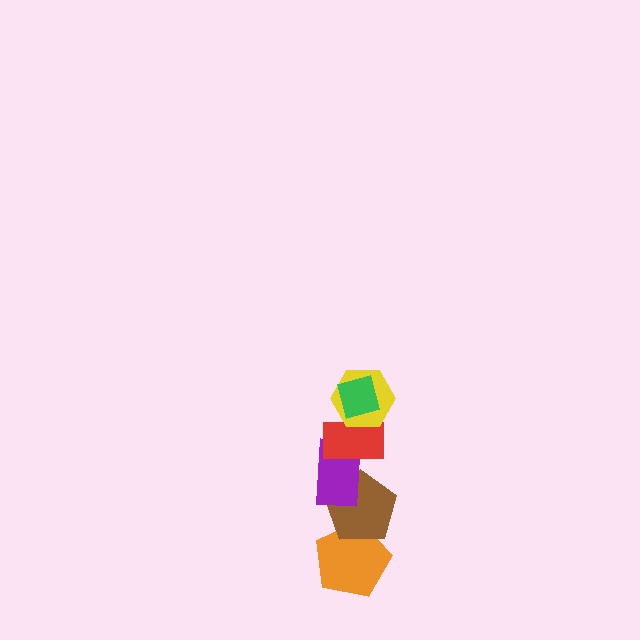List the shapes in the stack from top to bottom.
From top to bottom: the green diamond, the yellow hexagon, the red rectangle, the purple rectangle, the brown pentagon, the orange pentagon.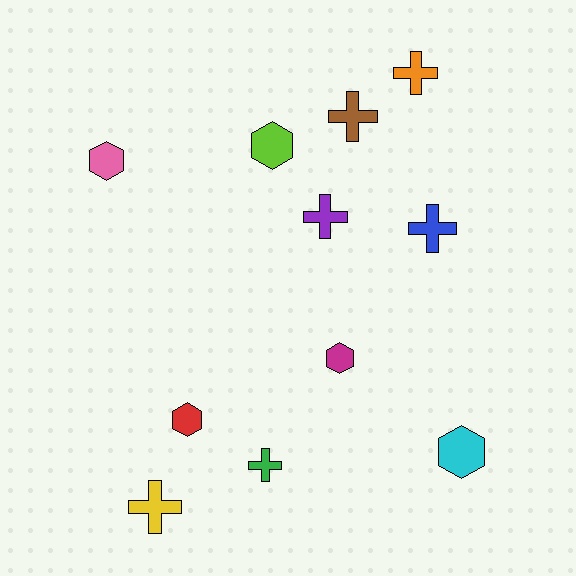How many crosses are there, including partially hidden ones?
There are 6 crosses.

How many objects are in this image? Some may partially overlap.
There are 11 objects.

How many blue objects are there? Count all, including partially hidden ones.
There is 1 blue object.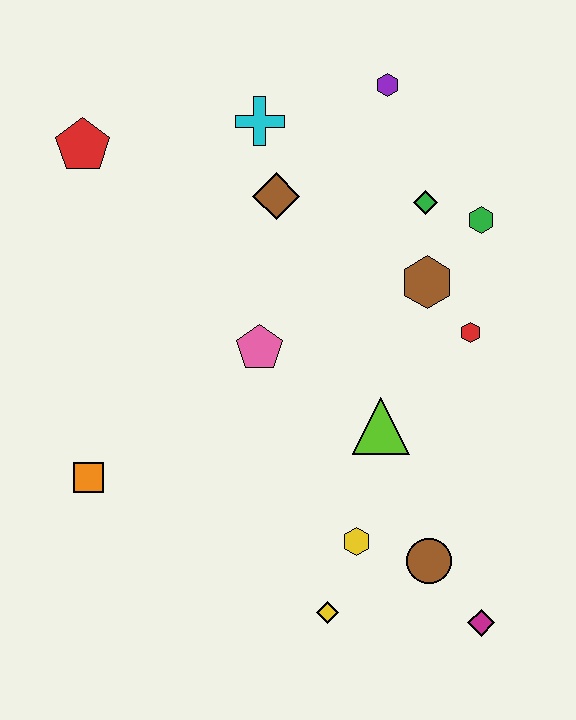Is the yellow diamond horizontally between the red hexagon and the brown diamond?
Yes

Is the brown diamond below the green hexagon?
No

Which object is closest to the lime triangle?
The yellow hexagon is closest to the lime triangle.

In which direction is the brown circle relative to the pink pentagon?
The brown circle is below the pink pentagon.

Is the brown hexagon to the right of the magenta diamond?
No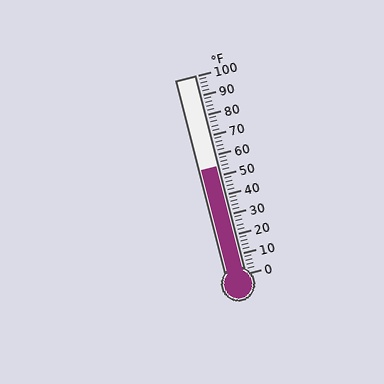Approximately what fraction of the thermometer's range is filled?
The thermometer is filled to approximately 55% of its range.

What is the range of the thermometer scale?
The thermometer scale ranges from 0°F to 100°F.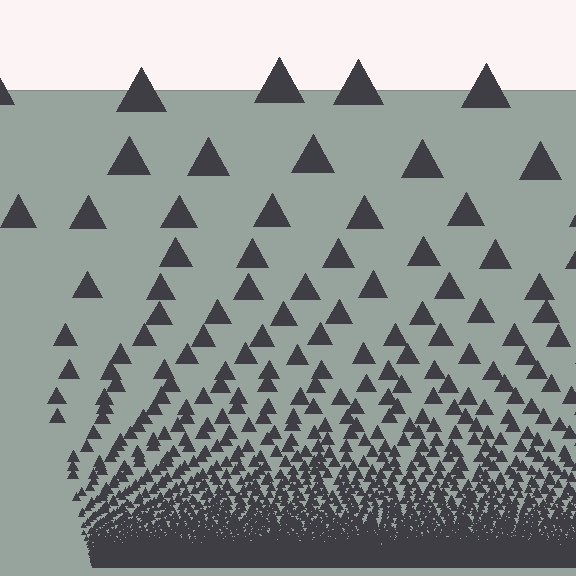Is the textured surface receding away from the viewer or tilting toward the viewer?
The surface appears to tilt toward the viewer. Texture elements get larger and sparser toward the top.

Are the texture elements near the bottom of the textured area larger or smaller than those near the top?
Smaller. The gradient is inverted — elements near the bottom are smaller and denser.